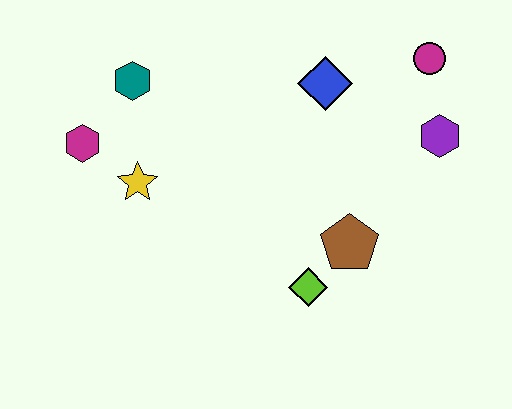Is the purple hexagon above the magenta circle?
No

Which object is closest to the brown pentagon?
The lime diamond is closest to the brown pentagon.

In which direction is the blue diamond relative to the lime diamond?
The blue diamond is above the lime diamond.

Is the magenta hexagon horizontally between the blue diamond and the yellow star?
No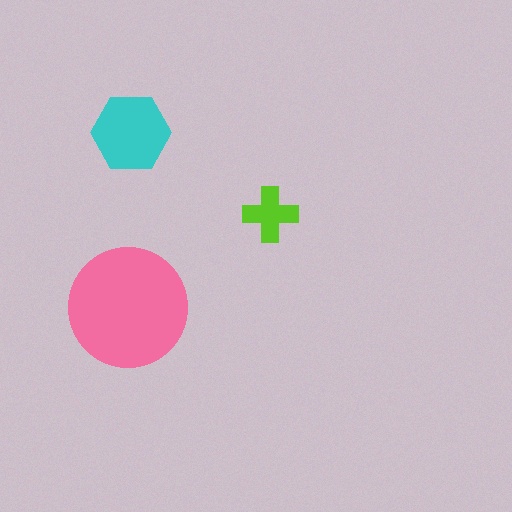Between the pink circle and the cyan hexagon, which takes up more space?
The pink circle.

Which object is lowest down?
The pink circle is bottommost.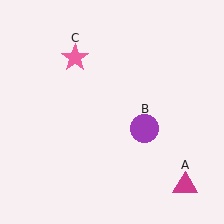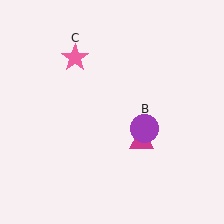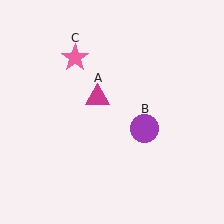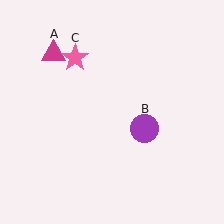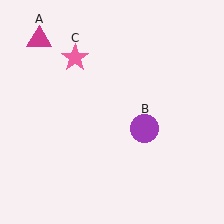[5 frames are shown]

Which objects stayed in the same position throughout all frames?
Purple circle (object B) and pink star (object C) remained stationary.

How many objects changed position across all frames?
1 object changed position: magenta triangle (object A).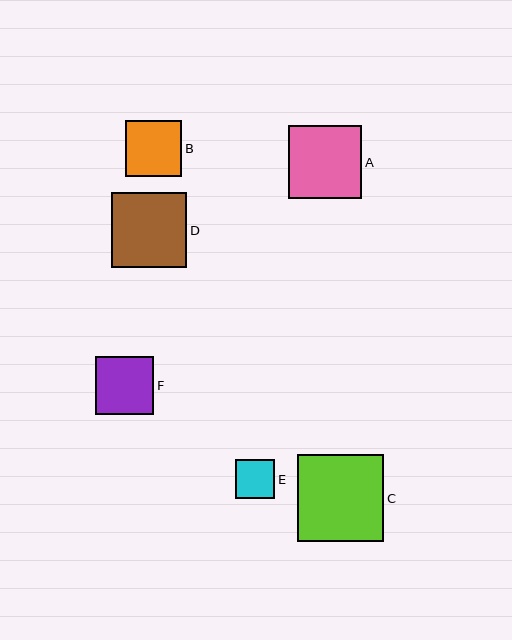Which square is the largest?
Square C is the largest with a size of approximately 87 pixels.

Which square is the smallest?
Square E is the smallest with a size of approximately 39 pixels.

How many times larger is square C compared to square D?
Square C is approximately 1.1 times the size of square D.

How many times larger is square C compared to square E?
Square C is approximately 2.2 times the size of square E.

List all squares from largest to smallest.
From largest to smallest: C, D, A, F, B, E.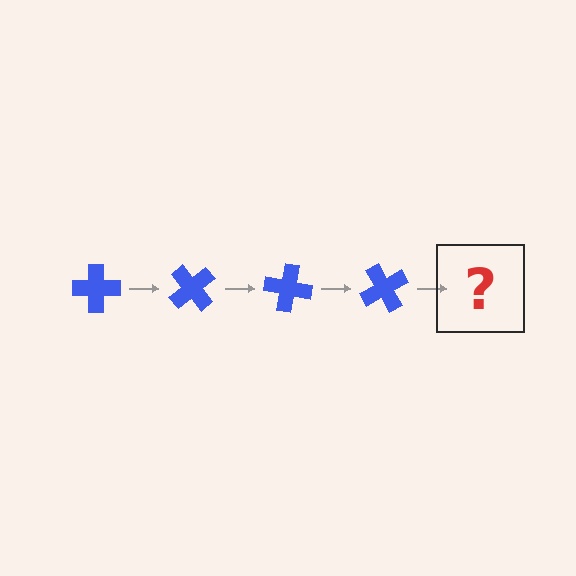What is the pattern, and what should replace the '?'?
The pattern is that the cross rotates 50 degrees each step. The '?' should be a blue cross rotated 200 degrees.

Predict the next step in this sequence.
The next step is a blue cross rotated 200 degrees.